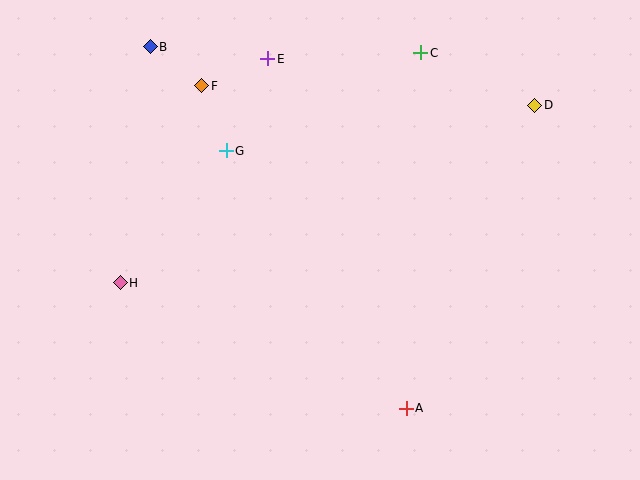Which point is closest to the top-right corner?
Point D is closest to the top-right corner.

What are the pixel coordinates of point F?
Point F is at (202, 86).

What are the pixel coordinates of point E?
Point E is at (268, 59).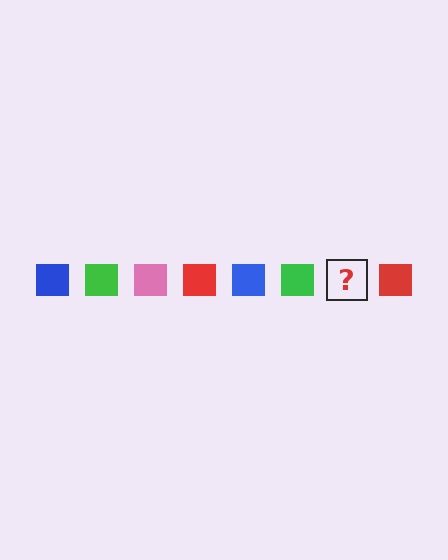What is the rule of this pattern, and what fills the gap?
The rule is that the pattern cycles through blue, green, pink, red squares. The gap should be filled with a pink square.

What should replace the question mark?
The question mark should be replaced with a pink square.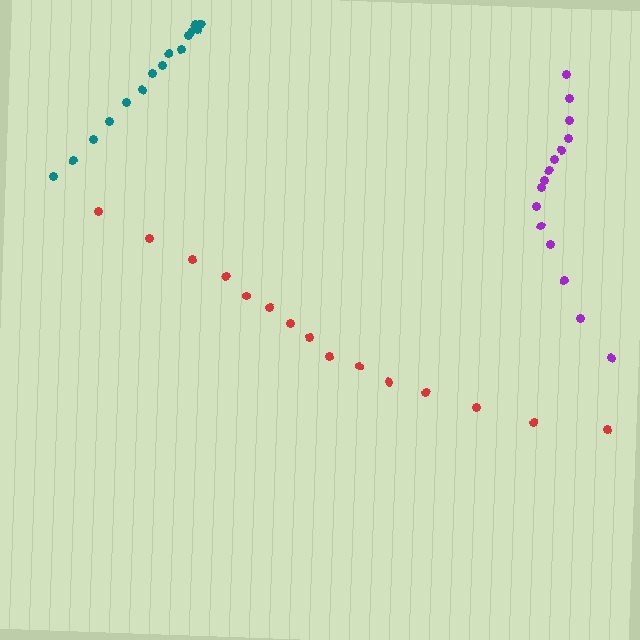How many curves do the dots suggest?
There are 3 distinct paths.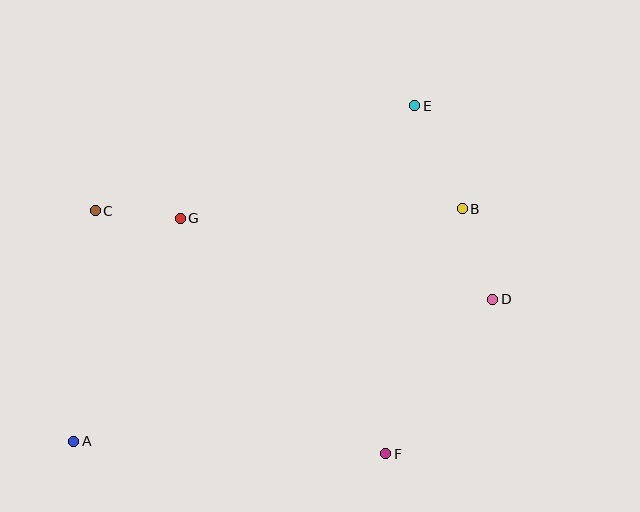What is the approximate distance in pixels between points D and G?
The distance between D and G is approximately 323 pixels.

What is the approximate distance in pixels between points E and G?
The distance between E and G is approximately 260 pixels.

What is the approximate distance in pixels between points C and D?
The distance between C and D is approximately 407 pixels.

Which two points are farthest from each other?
Points A and E are farthest from each other.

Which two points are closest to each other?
Points C and G are closest to each other.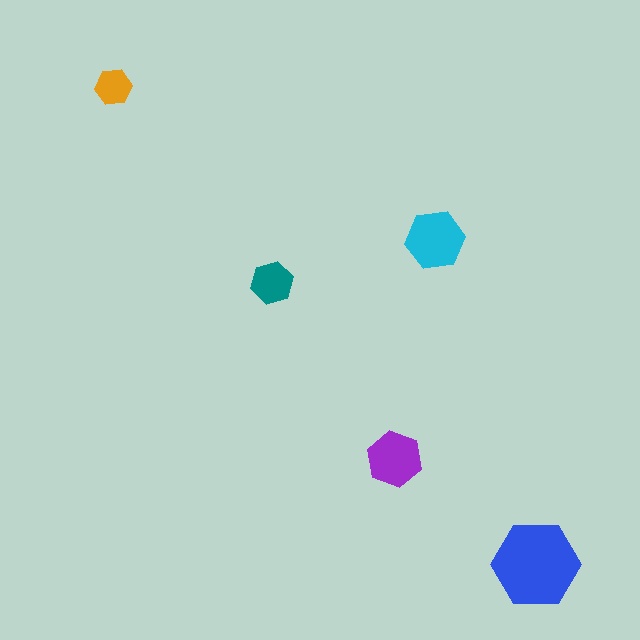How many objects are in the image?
There are 5 objects in the image.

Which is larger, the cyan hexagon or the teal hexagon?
The cyan one.